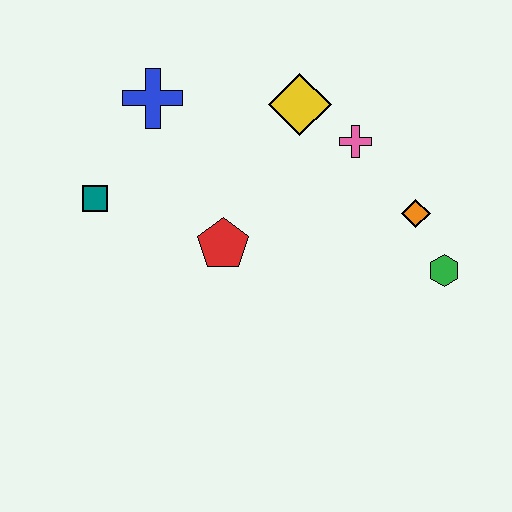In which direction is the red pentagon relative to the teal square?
The red pentagon is to the right of the teal square.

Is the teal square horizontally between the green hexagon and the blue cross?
No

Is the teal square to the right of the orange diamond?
No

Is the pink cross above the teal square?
Yes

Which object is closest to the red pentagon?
The teal square is closest to the red pentagon.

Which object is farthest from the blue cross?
The green hexagon is farthest from the blue cross.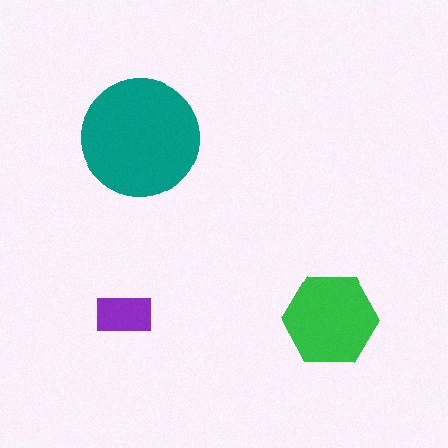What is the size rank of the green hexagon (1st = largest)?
2nd.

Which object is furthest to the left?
The purple rectangle is leftmost.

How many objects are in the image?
There are 3 objects in the image.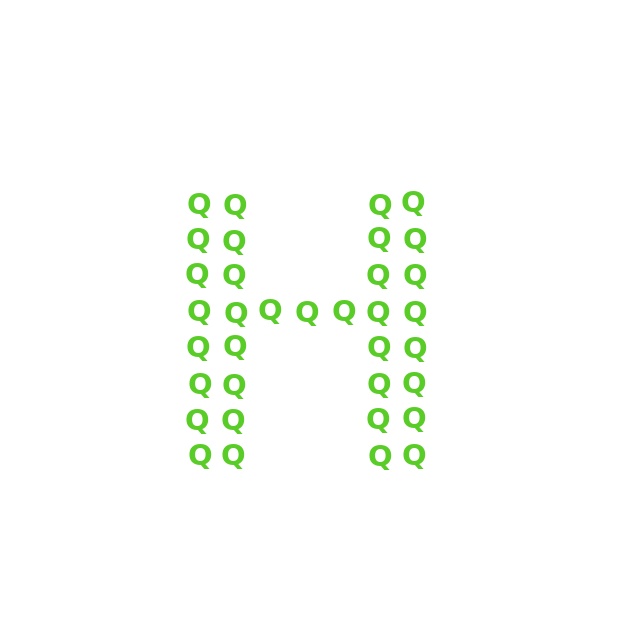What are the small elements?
The small elements are letter Q's.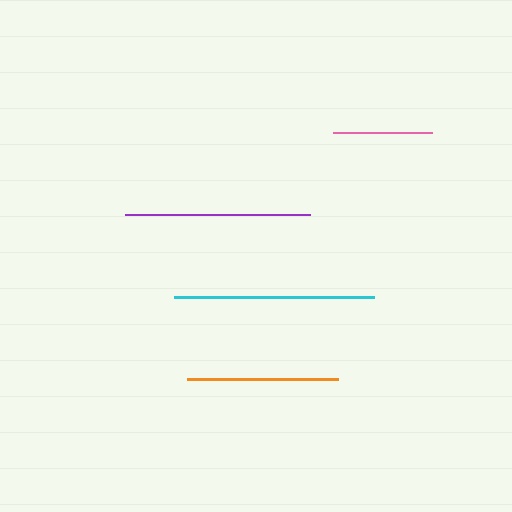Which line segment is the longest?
The cyan line is the longest at approximately 200 pixels.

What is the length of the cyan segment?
The cyan segment is approximately 200 pixels long.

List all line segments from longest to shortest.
From longest to shortest: cyan, purple, orange, pink.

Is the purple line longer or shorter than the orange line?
The purple line is longer than the orange line.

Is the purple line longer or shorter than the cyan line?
The cyan line is longer than the purple line.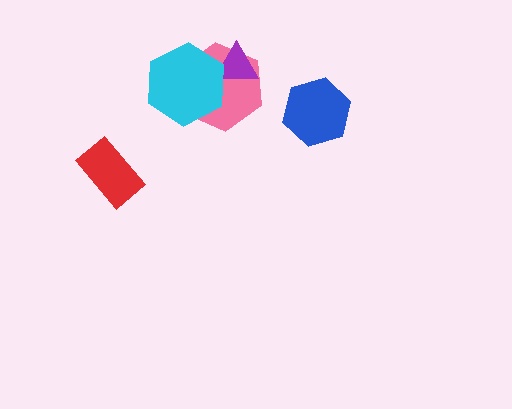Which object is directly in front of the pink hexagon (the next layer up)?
The purple triangle is directly in front of the pink hexagon.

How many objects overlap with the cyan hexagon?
2 objects overlap with the cyan hexagon.